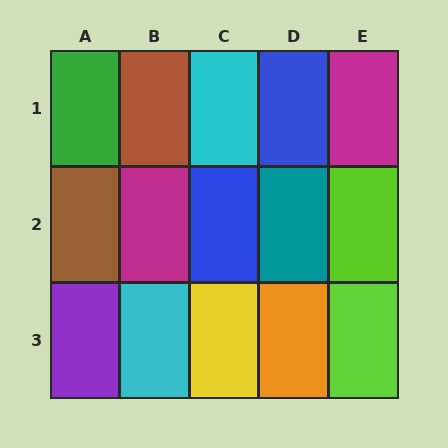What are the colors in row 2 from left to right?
Brown, magenta, blue, teal, lime.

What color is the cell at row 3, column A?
Purple.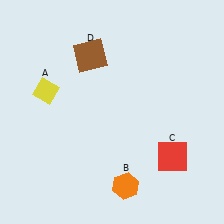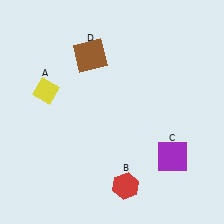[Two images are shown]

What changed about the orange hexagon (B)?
In Image 1, B is orange. In Image 2, it changed to red.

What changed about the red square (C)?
In Image 1, C is red. In Image 2, it changed to purple.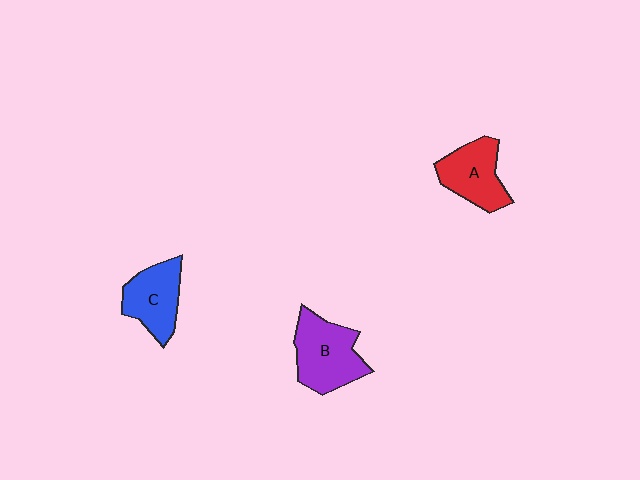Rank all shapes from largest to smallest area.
From largest to smallest: B (purple), A (red), C (blue).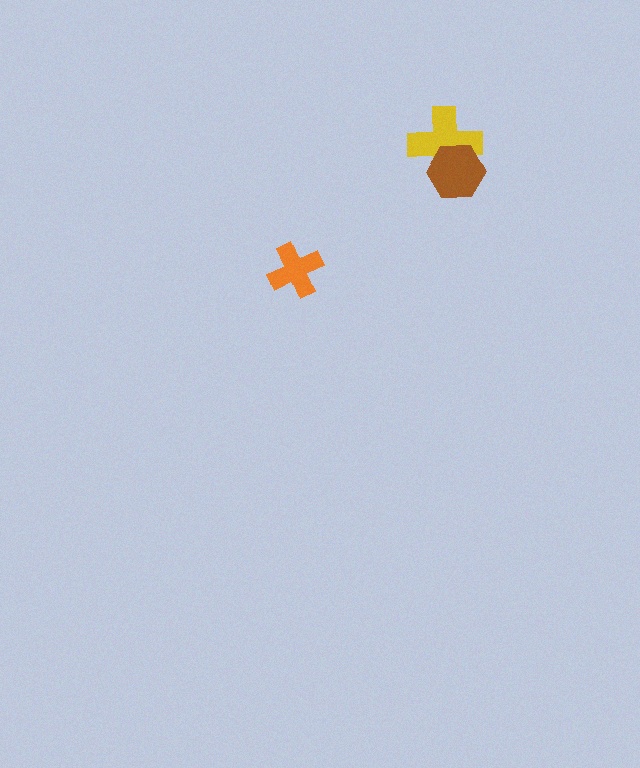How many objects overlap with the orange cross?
0 objects overlap with the orange cross.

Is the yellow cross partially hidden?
Yes, it is partially covered by another shape.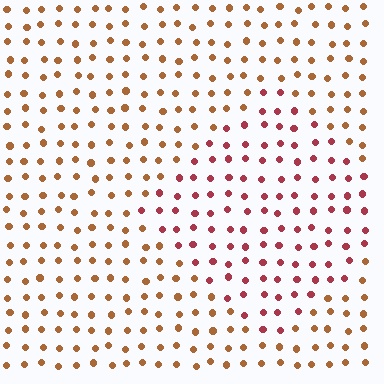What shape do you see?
I see a diamond.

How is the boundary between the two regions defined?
The boundary is defined purely by a slight shift in hue (about 36 degrees). Spacing, size, and orientation are identical on both sides.